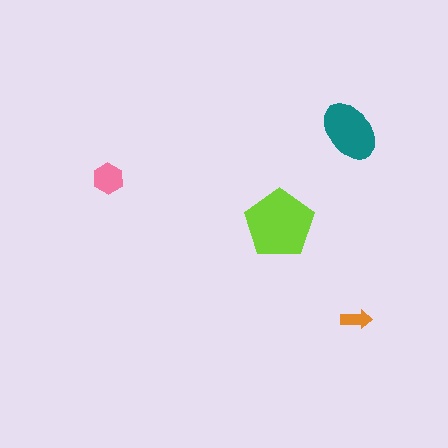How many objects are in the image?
There are 4 objects in the image.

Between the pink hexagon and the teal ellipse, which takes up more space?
The teal ellipse.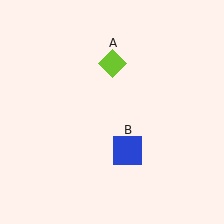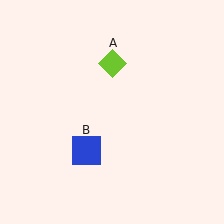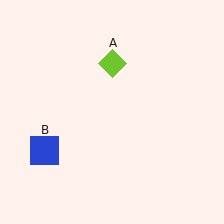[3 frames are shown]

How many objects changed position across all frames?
1 object changed position: blue square (object B).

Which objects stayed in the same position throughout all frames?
Lime diamond (object A) remained stationary.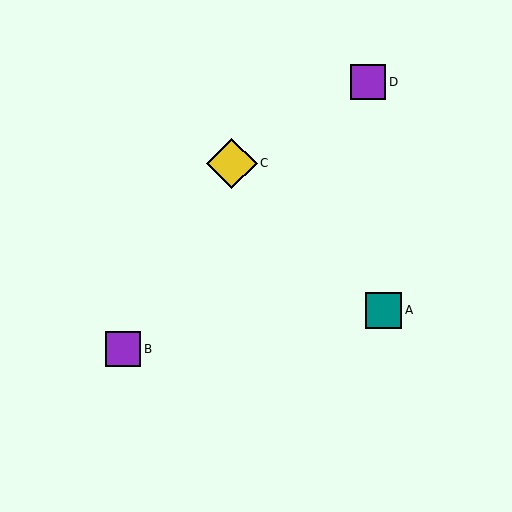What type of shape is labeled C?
Shape C is a yellow diamond.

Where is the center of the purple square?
The center of the purple square is at (368, 82).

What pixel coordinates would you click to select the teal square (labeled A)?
Click at (384, 310) to select the teal square A.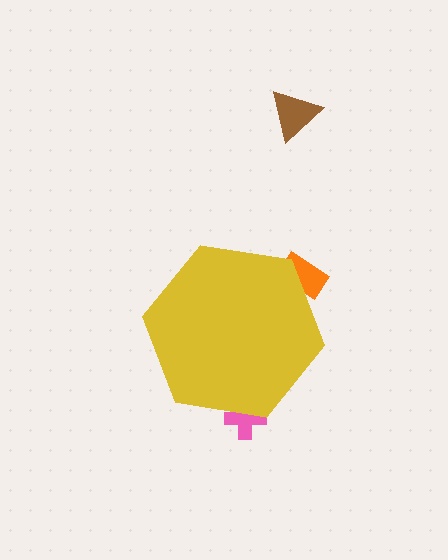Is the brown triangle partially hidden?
No, the brown triangle is fully visible.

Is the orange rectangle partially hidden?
Yes, the orange rectangle is partially hidden behind the yellow hexagon.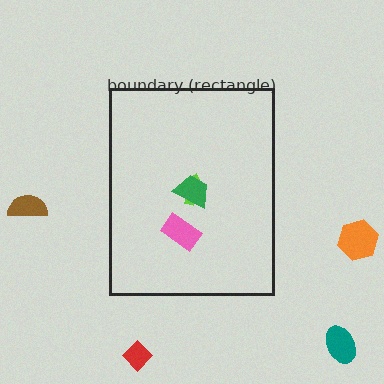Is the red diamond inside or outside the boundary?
Outside.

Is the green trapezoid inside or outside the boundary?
Inside.